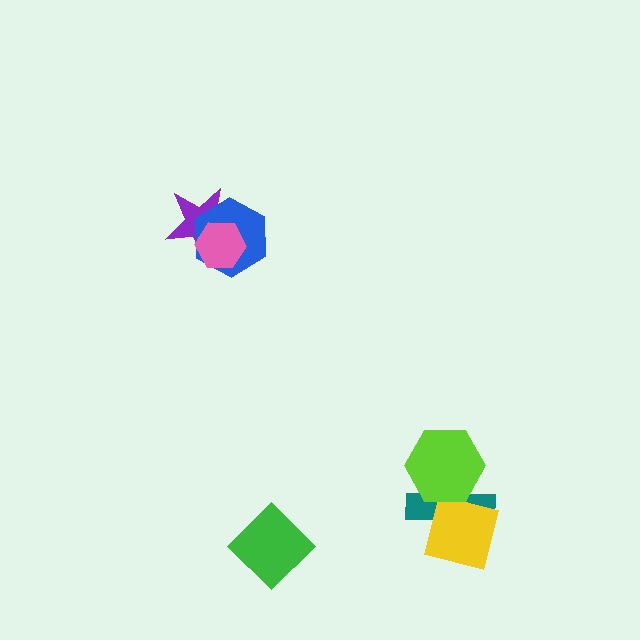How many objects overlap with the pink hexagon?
2 objects overlap with the pink hexagon.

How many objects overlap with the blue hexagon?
2 objects overlap with the blue hexagon.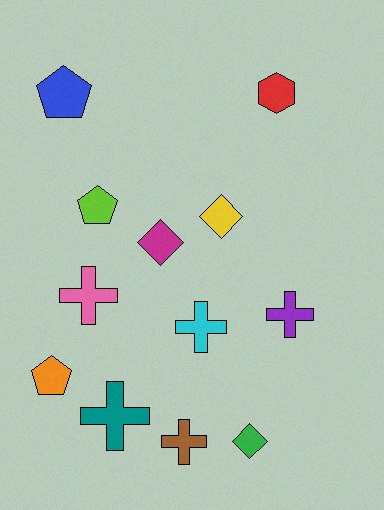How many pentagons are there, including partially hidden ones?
There are 3 pentagons.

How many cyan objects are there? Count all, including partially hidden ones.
There is 1 cyan object.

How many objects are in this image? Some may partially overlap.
There are 12 objects.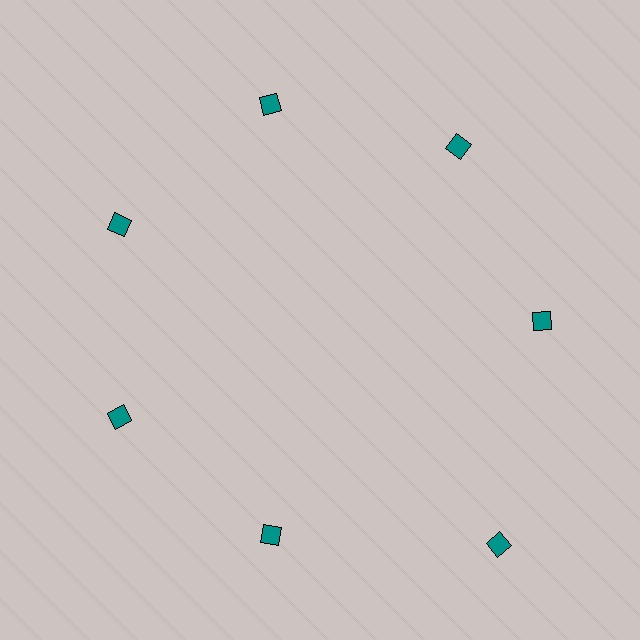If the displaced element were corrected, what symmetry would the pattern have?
It would have 7-fold rotational symmetry — the pattern would map onto itself every 51 degrees.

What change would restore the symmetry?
The symmetry would be restored by moving it inward, back onto the ring so that all 7 diamonds sit at equal angles and equal distance from the center.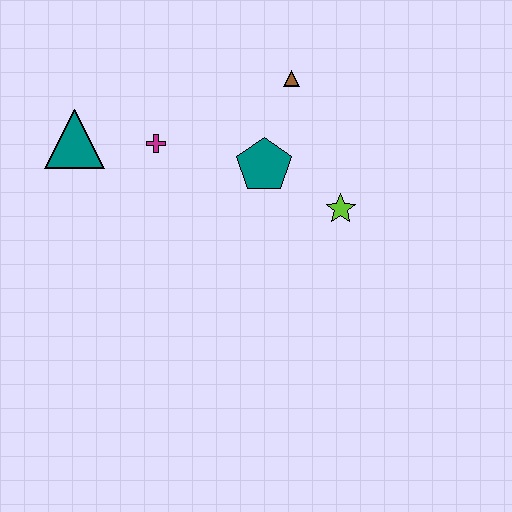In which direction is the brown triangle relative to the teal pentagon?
The brown triangle is above the teal pentagon.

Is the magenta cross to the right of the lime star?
No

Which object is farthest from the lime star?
The teal triangle is farthest from the lime star.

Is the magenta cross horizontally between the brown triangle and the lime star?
No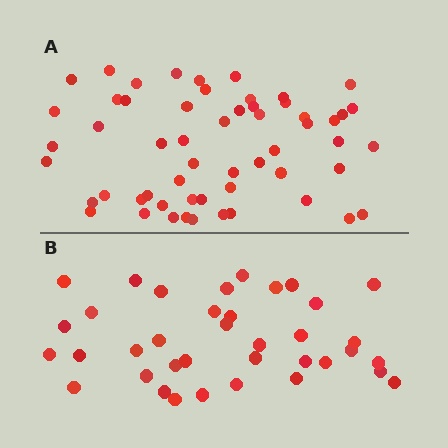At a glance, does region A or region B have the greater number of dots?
Region A (the top region) has more dots.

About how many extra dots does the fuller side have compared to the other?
Region A has approximately 20 more dots than region B.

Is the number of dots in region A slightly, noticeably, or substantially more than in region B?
Region A has substantially more. The ratio is roughly 1.5 to 1.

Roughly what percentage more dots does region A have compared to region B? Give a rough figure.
About 50% more.